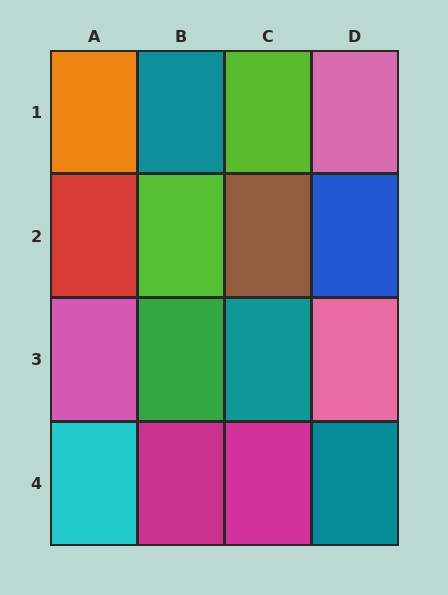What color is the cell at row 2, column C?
Brown.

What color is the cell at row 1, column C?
Lime.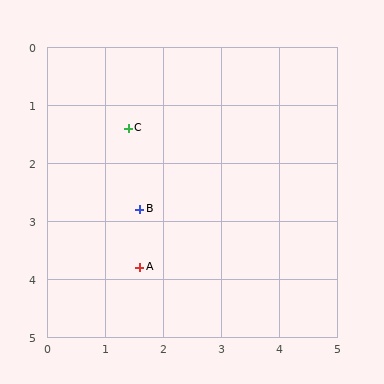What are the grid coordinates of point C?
Point C is at approximately (1.4, 1.4).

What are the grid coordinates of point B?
Point B is at approximately (1.6, 2.8).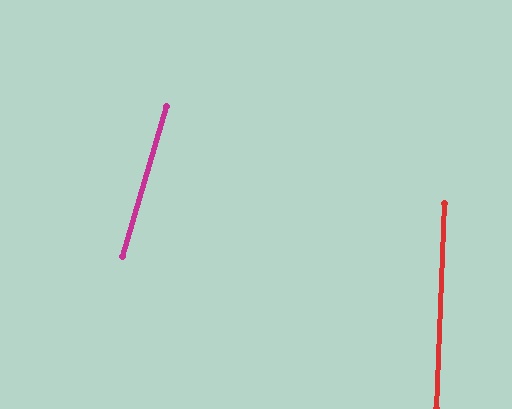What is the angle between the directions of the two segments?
Approximately 14 degrees.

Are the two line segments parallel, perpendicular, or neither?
Neither parallel nor perpendicular — they differ by about 14°.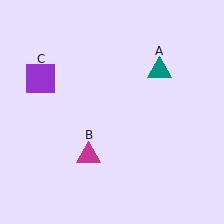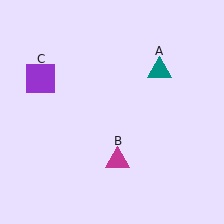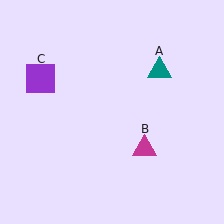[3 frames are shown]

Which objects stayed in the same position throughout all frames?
Teal triangle (object A) and purple square (object C) remained stationary.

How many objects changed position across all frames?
1 object changed position: magenta triangle (object B).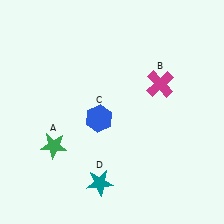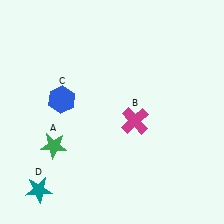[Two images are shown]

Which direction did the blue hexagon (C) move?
The blue hexagon (C) moved left.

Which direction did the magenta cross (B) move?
The magenta cross (B) moved down.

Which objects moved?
The objects that moved are: the magenta cross (B), the blue hexagon (C), the teal star (D).